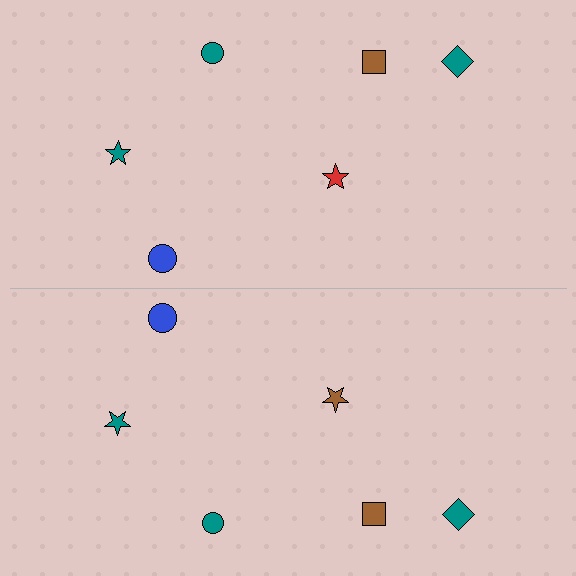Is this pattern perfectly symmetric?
No, the pattern is not perfectly symmetric. The brown star on the bottom side breaks the symmetry — its mirror counterpart is red.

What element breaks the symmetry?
The brown star on the bottom side breaks the symmetry — its mirror counterpart is red.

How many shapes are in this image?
There are 12 shapes in this image.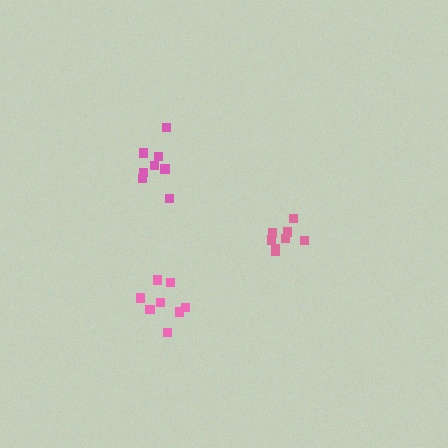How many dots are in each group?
Group 1: 8 dots, Group 2: 9 dots, Group 3: 8 dots (25 total).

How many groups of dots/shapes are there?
There are 3 groups.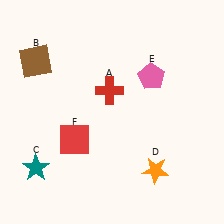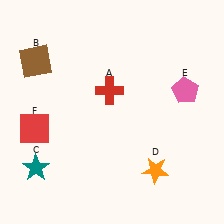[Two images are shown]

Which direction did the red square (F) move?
The red square (F) moved left.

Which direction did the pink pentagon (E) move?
The pink pentagon (E) moved right.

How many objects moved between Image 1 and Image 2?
2 objects moved between the two images.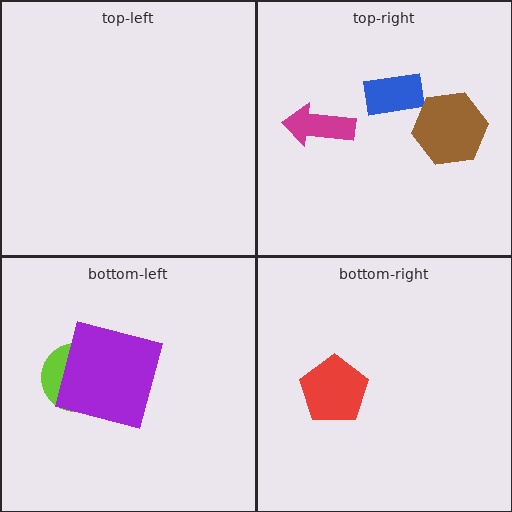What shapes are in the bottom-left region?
The lime circle, the purple square.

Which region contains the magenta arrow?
The top-right region.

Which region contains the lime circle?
The bottom-left region.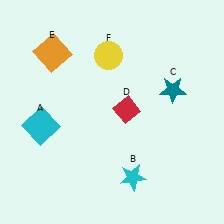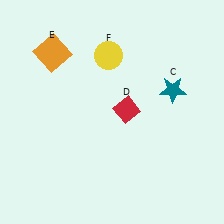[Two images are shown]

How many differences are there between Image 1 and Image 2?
There are 2 differences between the two images.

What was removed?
The cyan square (A), the cyan star (B) were removed in Image 2.